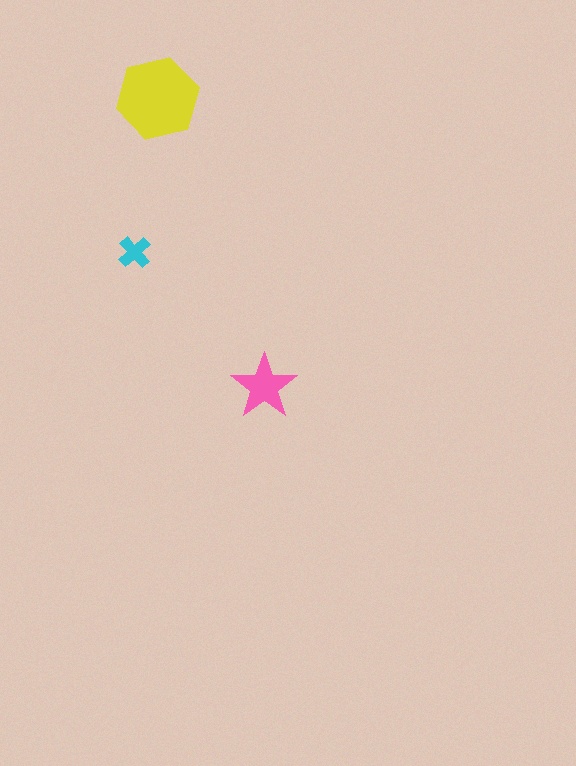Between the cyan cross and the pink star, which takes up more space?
The pink star.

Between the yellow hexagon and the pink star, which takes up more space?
The yellow hexagon.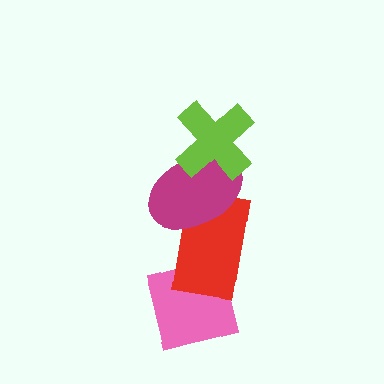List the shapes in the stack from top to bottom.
From top to bottom: the lime cross, the magenta ellipse, the red rectangle, the pink square.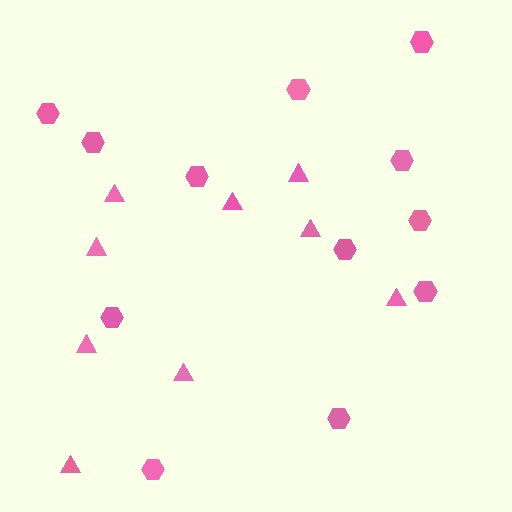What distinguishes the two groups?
There are 2 groups: one group of triangles (9) and one group of hexagons (12).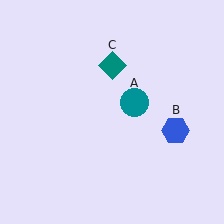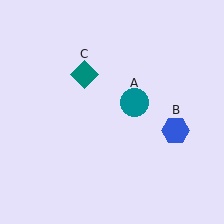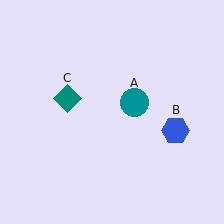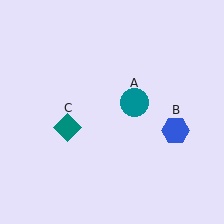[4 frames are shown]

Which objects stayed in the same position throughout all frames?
Teal circle (object A) and blue hexagon (object B) remained stationary.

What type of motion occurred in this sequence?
The teal diamond (object C) rotated counterclockwise around the center of the scene.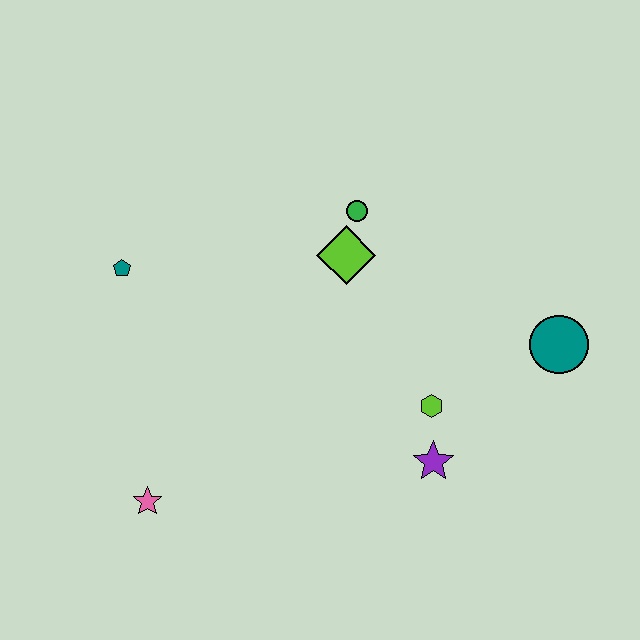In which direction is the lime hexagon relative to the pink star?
The lime hexagon is to the right of the pink star.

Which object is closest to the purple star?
The lime hexagon is closest to the purple star.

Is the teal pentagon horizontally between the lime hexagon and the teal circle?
No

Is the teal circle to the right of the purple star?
Yes